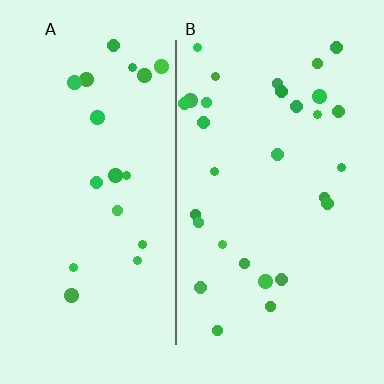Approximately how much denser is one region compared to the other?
Approximately 1.5× — region B over region A.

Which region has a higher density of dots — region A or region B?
B (the right).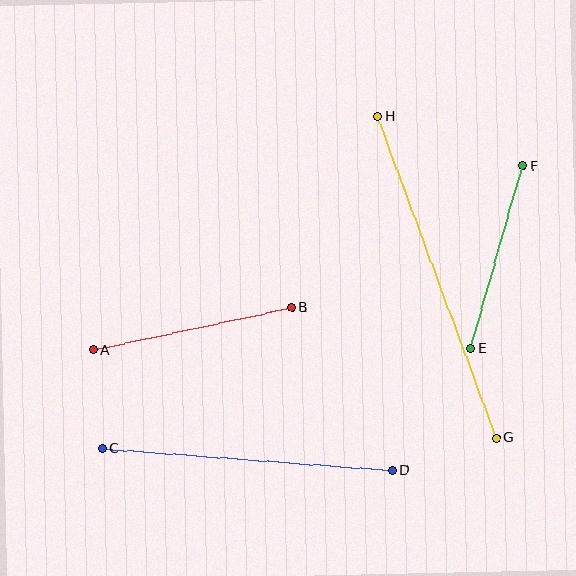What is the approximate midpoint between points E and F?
The midpoint is at approximately (497, 257) pixels.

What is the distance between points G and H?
The distance is approximately 343 pixels.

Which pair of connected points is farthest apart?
Points G and H are farthest apart.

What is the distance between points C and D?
The distance is approximately 290 pixels.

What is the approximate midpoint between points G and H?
The midpoint is at approximately (437, 277) pixels.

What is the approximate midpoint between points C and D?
The midpoint is at approximately (248, 459) pixels.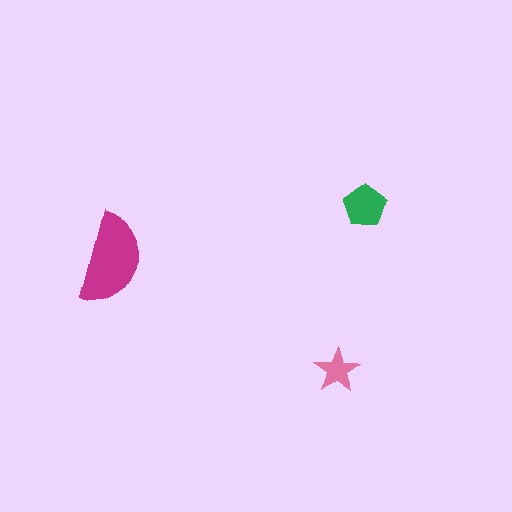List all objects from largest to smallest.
The magenta semicircle, the green pentagon, the pink star.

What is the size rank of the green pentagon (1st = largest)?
2nd.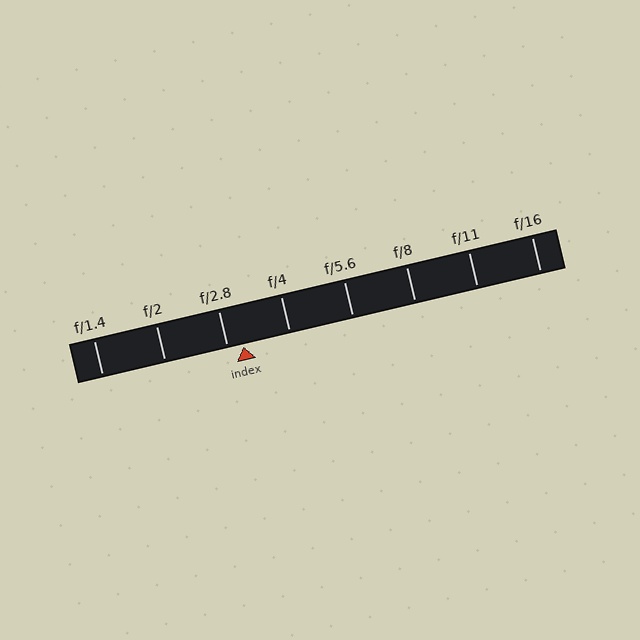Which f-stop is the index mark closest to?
The index mark is closest to f/2.8.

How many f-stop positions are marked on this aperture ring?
There are 8 f-stop positions marked.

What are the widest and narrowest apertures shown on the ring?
The widest aperture shown is f/1.4 and the narrowest is f/16.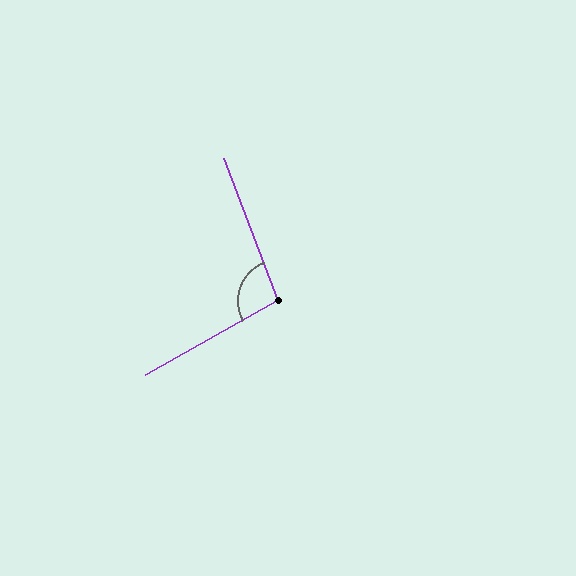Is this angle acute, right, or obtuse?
It is obtuse.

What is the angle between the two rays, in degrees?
Approximately 98 degrees.